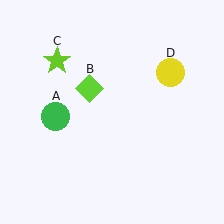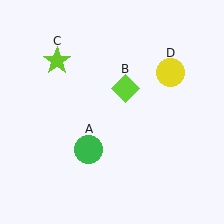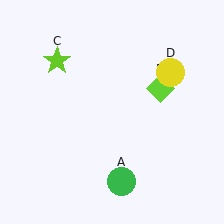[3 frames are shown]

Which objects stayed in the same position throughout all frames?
Lime star (object C) and yellow circle (object D) remained stationary.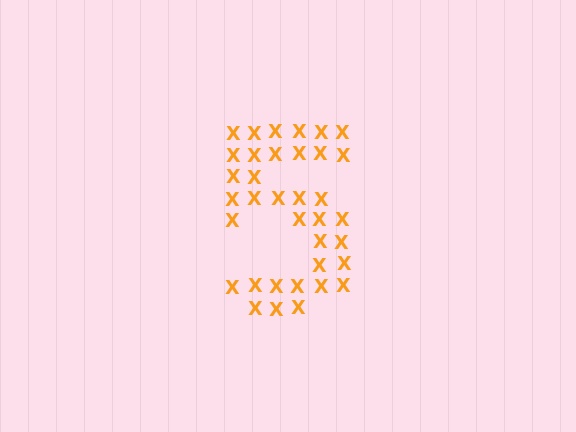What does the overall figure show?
The overall figure shows the digit 5.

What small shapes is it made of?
It is made of small letter X's.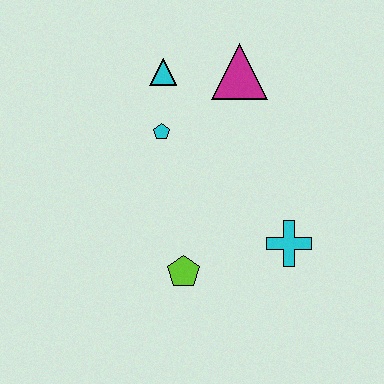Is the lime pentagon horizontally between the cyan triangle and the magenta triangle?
Yes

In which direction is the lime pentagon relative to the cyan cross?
The lime pentagon is to the left of the cyan cross.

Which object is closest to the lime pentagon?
The cyan cross is closest to the lime pentagon.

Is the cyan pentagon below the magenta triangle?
Yes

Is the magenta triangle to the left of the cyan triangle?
No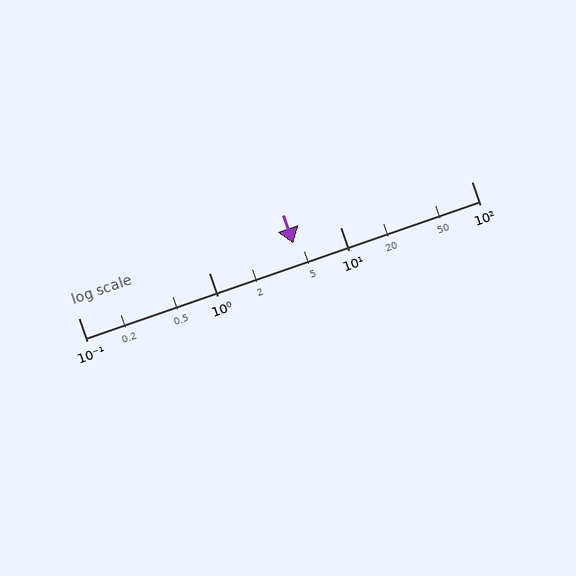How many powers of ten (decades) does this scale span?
The scale spans 3 decades, from 0.1 to 100.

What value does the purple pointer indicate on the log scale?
The pointer indicates approximately 4.4.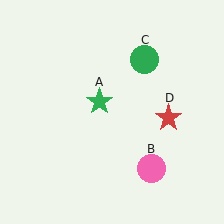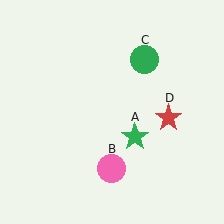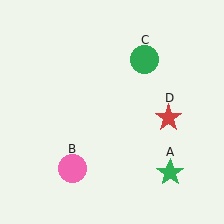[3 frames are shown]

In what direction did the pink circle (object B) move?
The pink circle (object B) moved left.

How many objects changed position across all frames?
2 objects changed position: green star (object A), pink circle (object B).